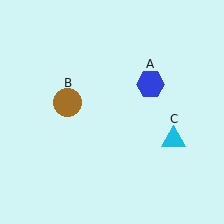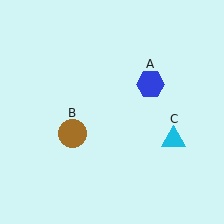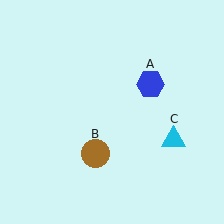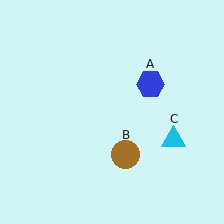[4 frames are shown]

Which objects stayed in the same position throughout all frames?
Blue hexagon (object A) and cyan triangle (object C) remained stationary.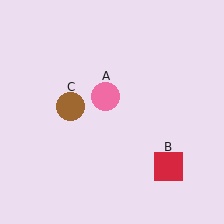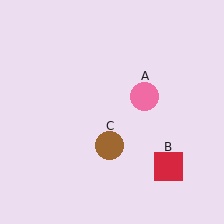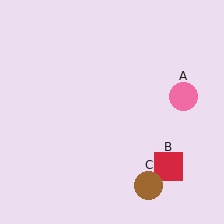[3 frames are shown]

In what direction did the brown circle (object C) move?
The brown circle (object C) moved down and to the right.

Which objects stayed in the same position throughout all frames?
Red square (object B) remained stationary.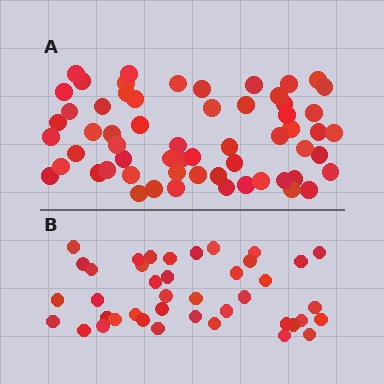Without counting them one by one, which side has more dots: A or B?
Region A (the top region) has more dots.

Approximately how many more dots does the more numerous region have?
Region A has approximately 20 more dots than region B.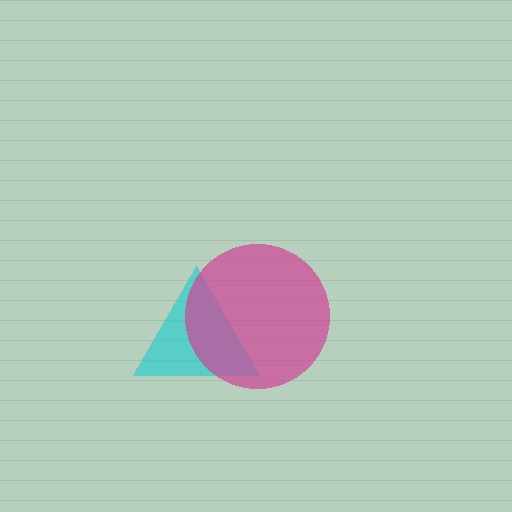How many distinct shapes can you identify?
There are 2 distinct shapes: a cyan triangle, a magenta circle.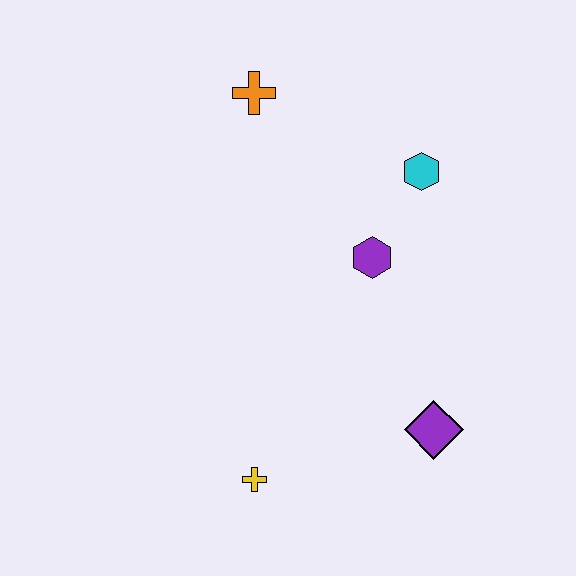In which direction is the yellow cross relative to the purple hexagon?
The yellow cross is below the purple hexagon.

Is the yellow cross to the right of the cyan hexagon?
No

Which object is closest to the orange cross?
The cyan hexagon is closest to the orange cross.